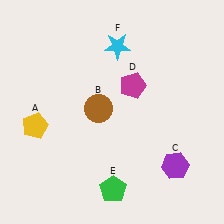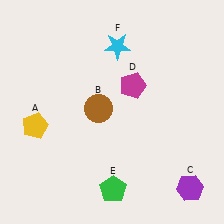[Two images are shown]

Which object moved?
The purple hexagon (C) moved down.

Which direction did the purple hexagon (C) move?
The purple hexagon (C) moved down.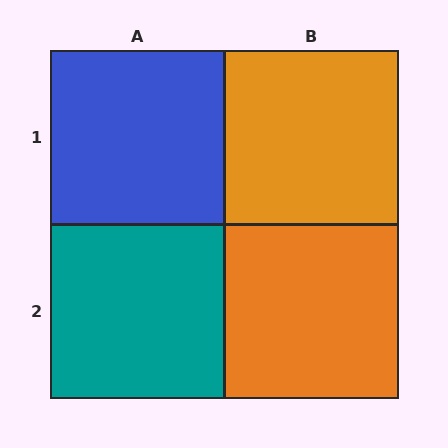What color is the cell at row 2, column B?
Orange.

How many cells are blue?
1 cell is blue.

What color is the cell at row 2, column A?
Teal.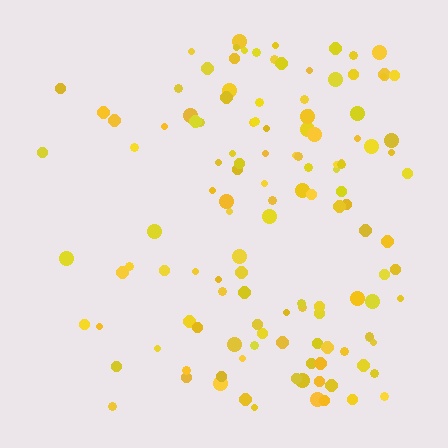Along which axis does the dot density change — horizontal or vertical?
Horizontal.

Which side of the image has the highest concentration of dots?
The right.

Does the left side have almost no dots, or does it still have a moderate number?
Still a moderate number, just noticeably fewer than the right.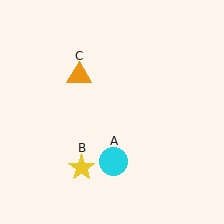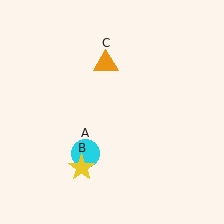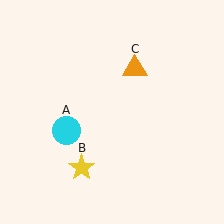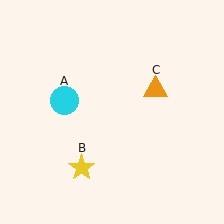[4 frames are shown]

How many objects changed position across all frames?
2 objects changed position: cyan circle (object A), orange triangle (object C).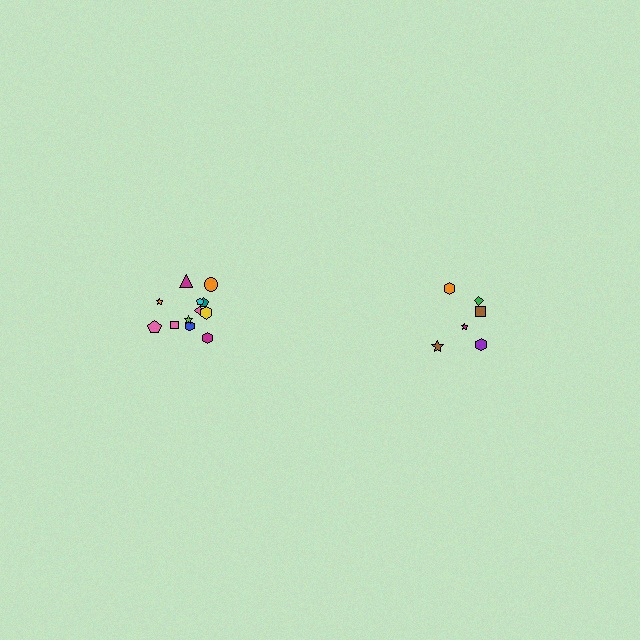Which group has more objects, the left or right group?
The left group.